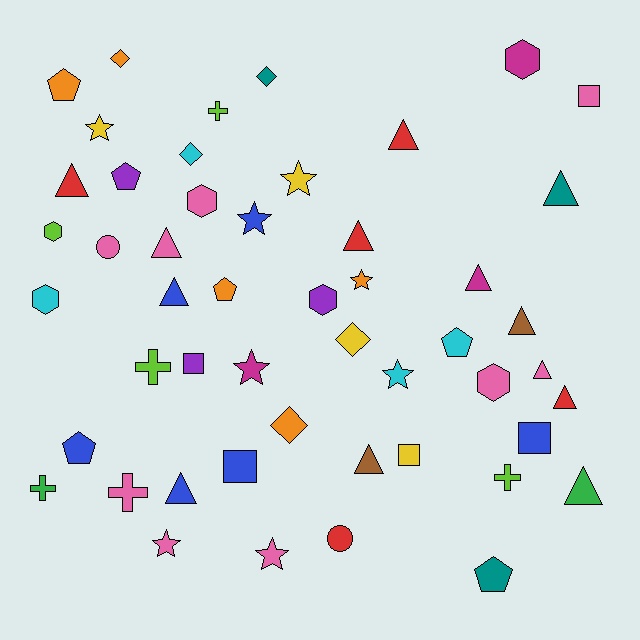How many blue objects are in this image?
There are 6 blue objects.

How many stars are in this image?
There are 8 stars.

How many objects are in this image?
There are 50 objects.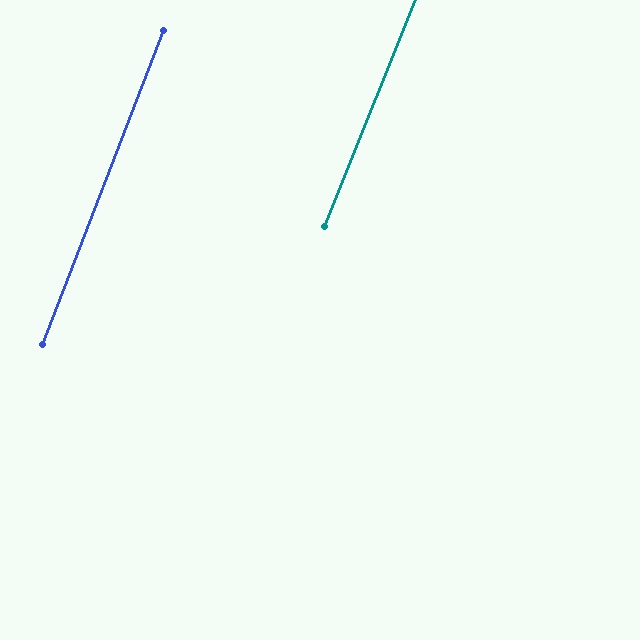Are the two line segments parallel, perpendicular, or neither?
Parallel — their directions differ by only 0.7°.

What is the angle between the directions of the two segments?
Approximately 1 degree.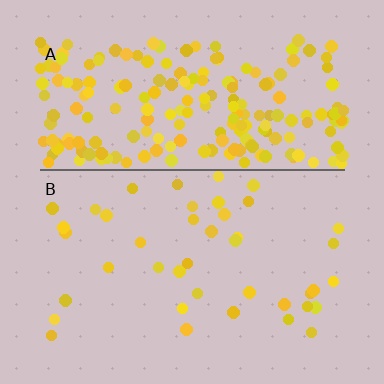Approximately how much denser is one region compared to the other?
Approximately 5.3× — region A over region B.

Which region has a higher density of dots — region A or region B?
A (the top).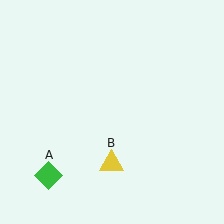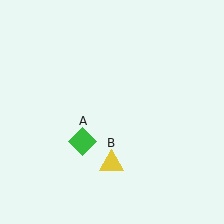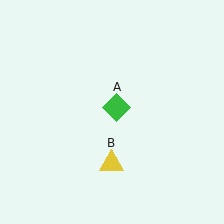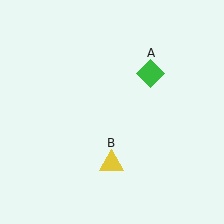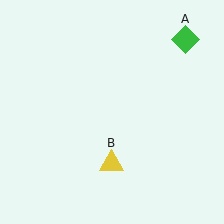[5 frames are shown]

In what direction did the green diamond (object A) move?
The green diamond (object A) moved up and to the right.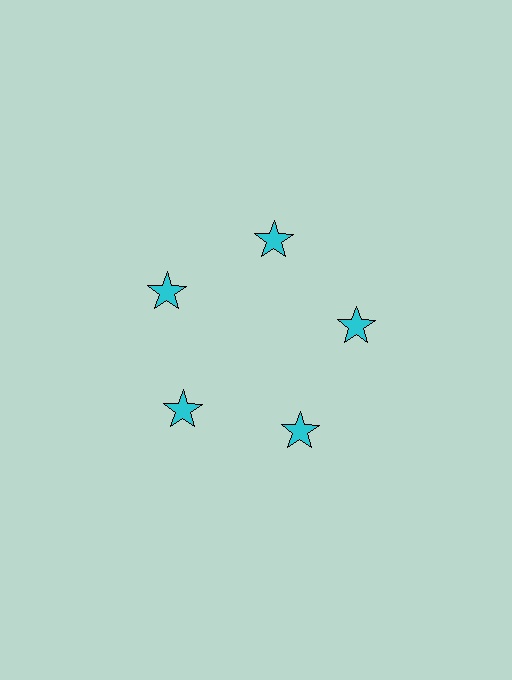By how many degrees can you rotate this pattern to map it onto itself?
The pattern maps onto itself every 72 degrees of rotation.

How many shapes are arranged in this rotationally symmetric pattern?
There are 5 shapes, arranged in 5 groups of 1.